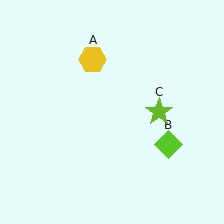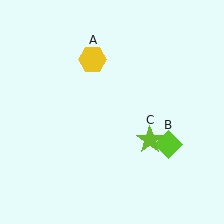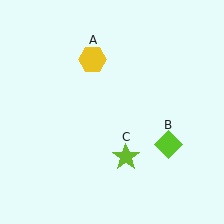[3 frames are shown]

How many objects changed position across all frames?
1 object changed position: lime star (object C).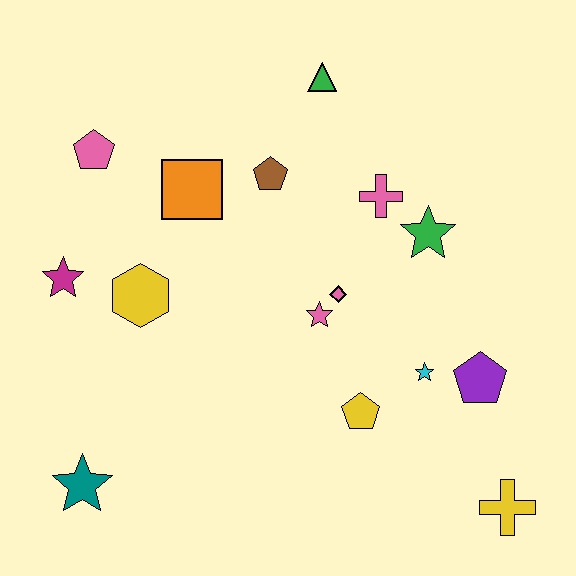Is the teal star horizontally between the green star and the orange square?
No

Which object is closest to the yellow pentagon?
The cyan star is closest to the yellow pentagon.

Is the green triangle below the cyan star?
No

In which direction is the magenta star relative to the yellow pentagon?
The magenta star is to the left of the yellow pentagon.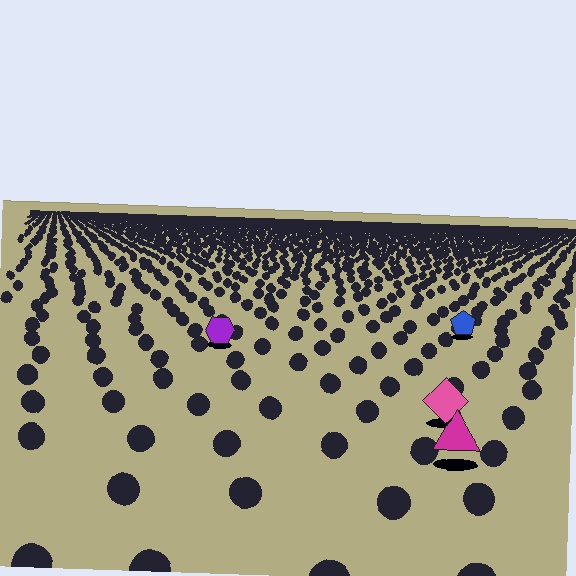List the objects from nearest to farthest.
From nearest to farthest: the magenta triangle, the pink diamond, the purple hexagon, the blue pentagon.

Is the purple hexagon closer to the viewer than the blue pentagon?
Yes. The purple hexagon is closer — you can tell from the texture gradient: the ground texture is coarser near it.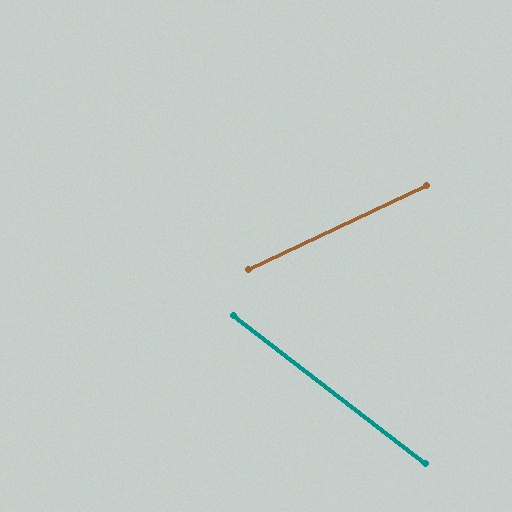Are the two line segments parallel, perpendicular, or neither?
Neither parallel nor perpendicular — they differ by about 63°.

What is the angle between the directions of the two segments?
Approximately 63 degrees.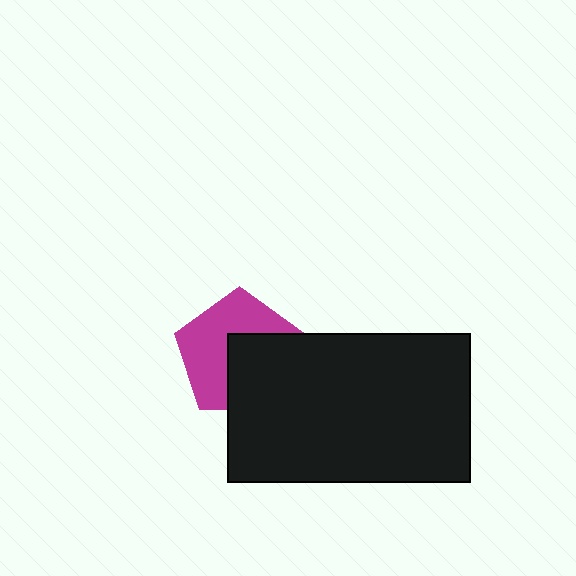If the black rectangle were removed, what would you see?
You would see the complete magenta pentagon.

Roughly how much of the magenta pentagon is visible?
About half of it is visible (roughly 56%).